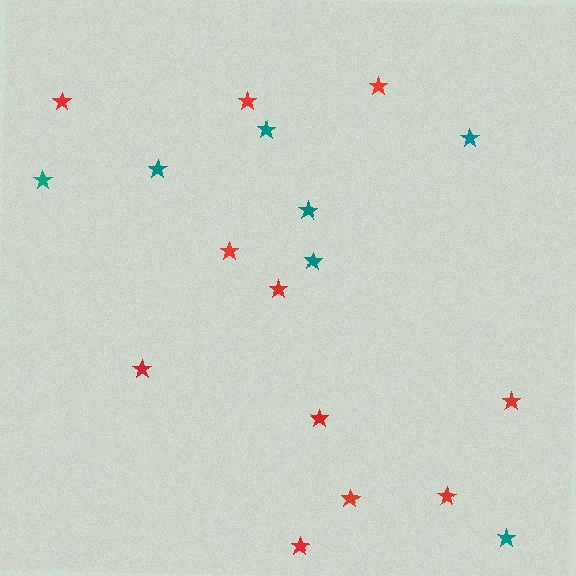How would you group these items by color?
There are 2 groups: one group of red stars (11) and one group of teal stars (7).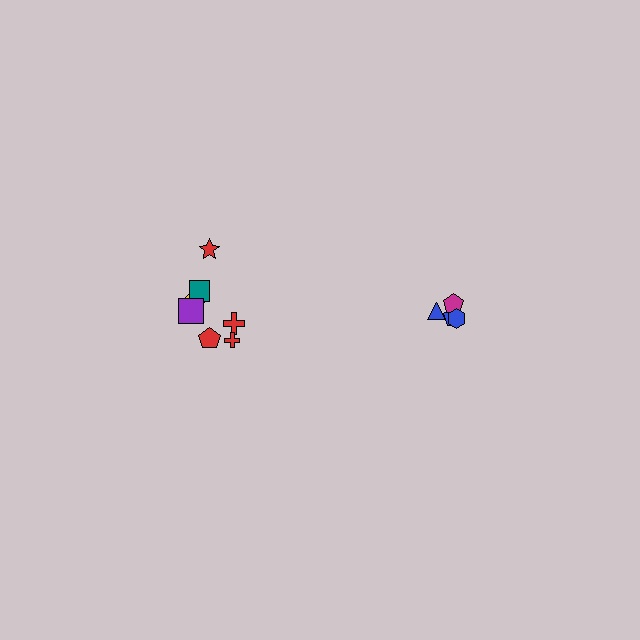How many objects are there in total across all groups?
There are 11 objects.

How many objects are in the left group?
There are 7 objects.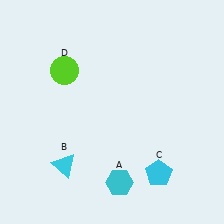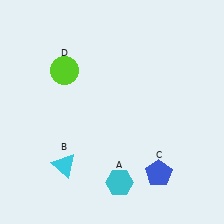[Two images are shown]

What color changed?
The pentagon (C) changed from cyan in Image 1 to blue in Image 2.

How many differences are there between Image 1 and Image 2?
There is 1 difference between the two images.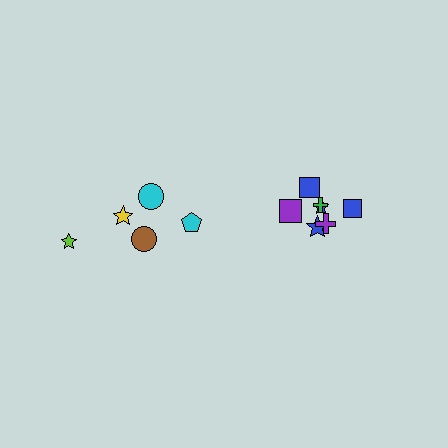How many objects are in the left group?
There are 5 objects.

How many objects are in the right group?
There are 7 objects.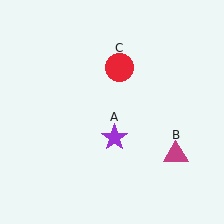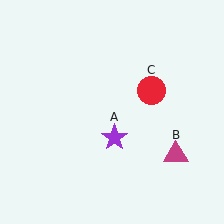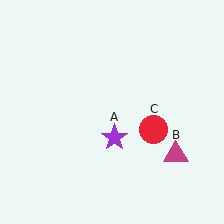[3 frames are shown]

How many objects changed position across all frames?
1 object changed position: red circle (object C).